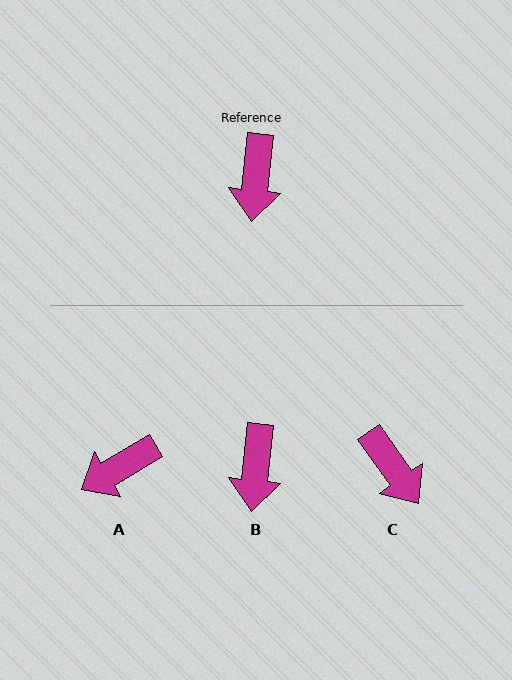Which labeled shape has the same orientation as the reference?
B.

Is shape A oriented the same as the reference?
No, it is off by about 53 degrees.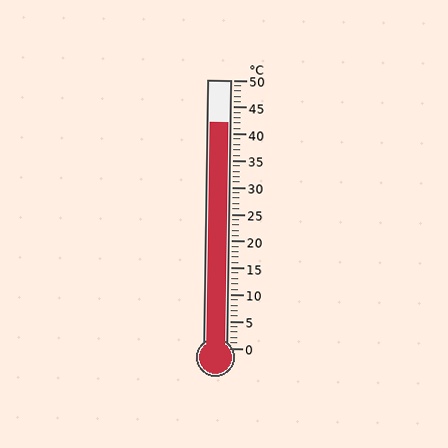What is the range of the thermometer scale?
The thermometer scale ranges from 0°C to 50°C.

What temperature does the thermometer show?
The thermometer shows approximately 42°C.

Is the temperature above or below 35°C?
The temperature is above 35°C.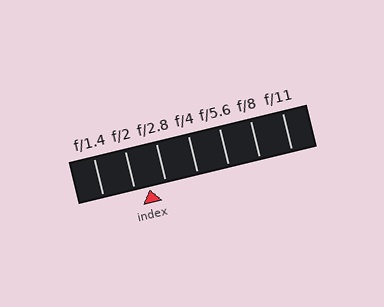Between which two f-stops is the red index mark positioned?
The index mark is between f/2 and f/2.8.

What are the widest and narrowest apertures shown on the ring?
The widest aperture shown is f/1.4 and the narrowest is f/11.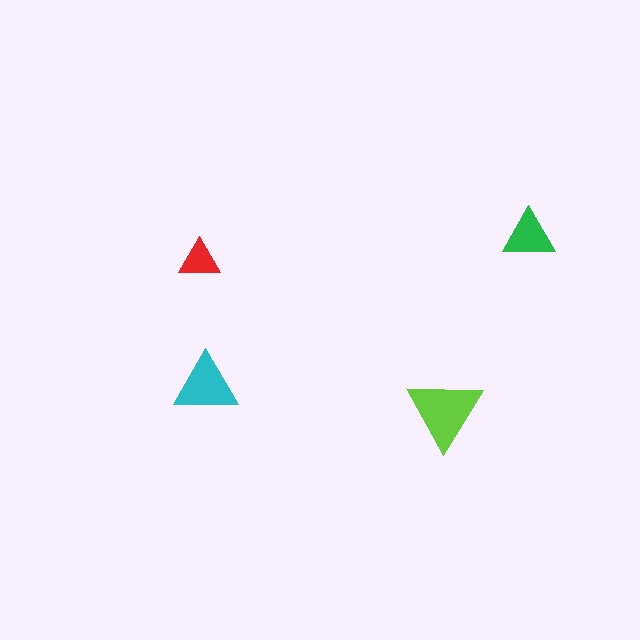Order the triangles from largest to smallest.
the lime one, the cyan one, the green one, the red one.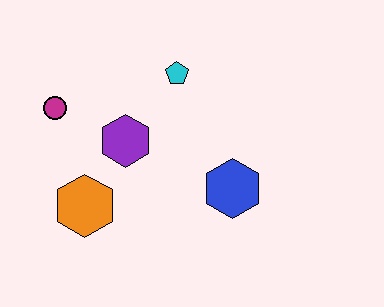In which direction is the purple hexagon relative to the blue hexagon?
The purple hexagon is to the left of the blue hexagon.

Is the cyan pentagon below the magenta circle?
No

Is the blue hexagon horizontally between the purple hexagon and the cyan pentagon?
No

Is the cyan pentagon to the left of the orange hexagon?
No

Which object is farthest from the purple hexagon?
The blue hexagon is farthest from the purple hexagon.